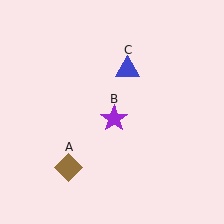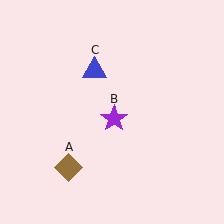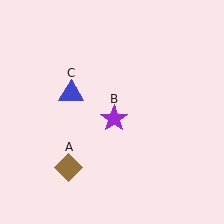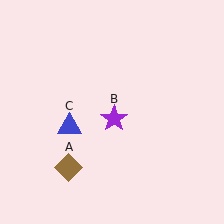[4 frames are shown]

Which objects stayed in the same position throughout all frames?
Brown diamond (object A) and purple star (object B) remained stationary.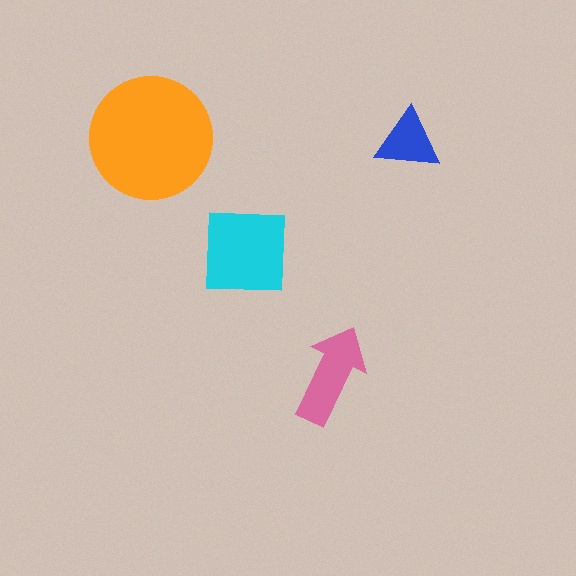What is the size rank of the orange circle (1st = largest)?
1st.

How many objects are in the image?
There are 4 objects in the image.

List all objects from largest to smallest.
The orange circle, the cyan square, the pink arrow, the blue triangle.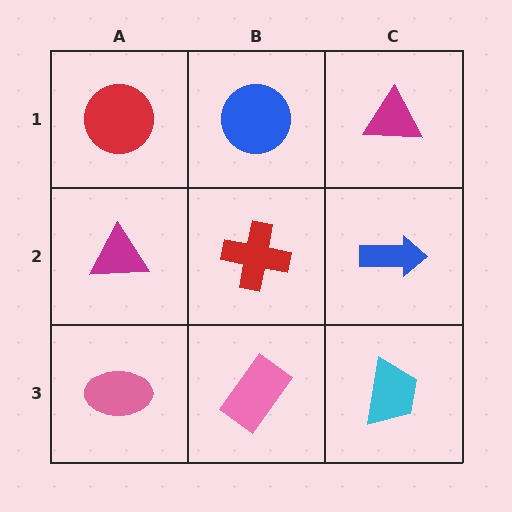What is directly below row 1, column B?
A red cross.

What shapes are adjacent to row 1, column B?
A red cross (row 2, column B), a red circle (row 1, column A), a magenta triangle (row 1, column C).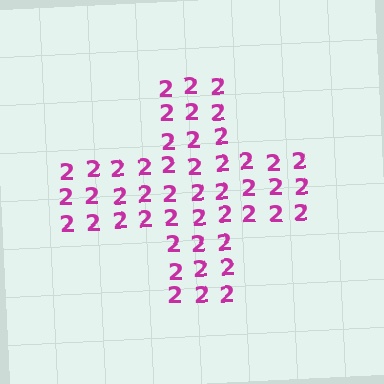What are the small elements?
The small elements are digit 2's.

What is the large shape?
The large shape is a cross.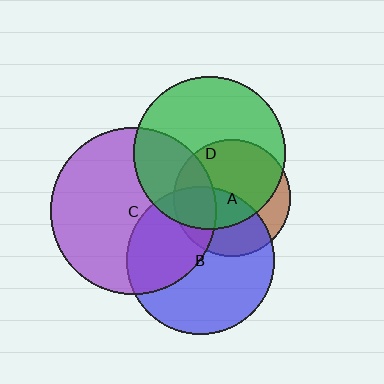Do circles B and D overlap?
Yes.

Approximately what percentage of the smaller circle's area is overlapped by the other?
Approximately 20%.